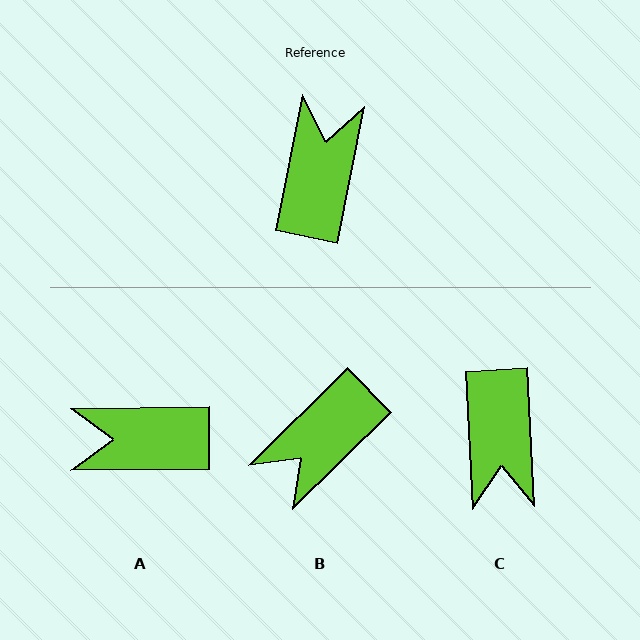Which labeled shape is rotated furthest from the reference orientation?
C, about 166 degrees away.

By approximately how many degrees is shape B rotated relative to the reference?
Approximately 146 degrees counter-clockwise.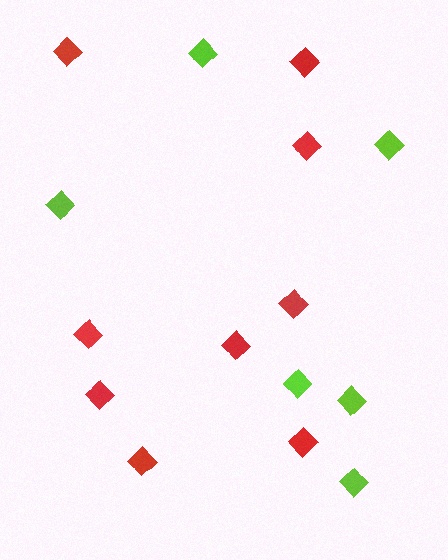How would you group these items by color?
There are 2 groups: one group of red diamonds (9) and one group of lime diamonds (6).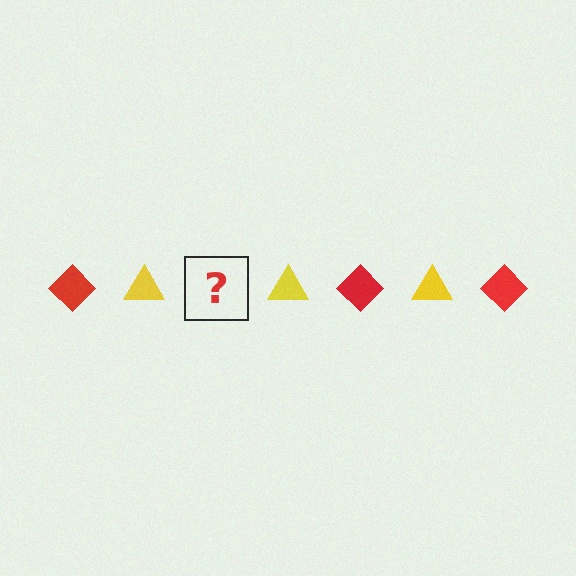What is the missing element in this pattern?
The missing element is a red diamond.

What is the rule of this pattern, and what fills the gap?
The rule is that the pattern alternates between red diamond and yellow triangle. The gap should be filled with a red diamond.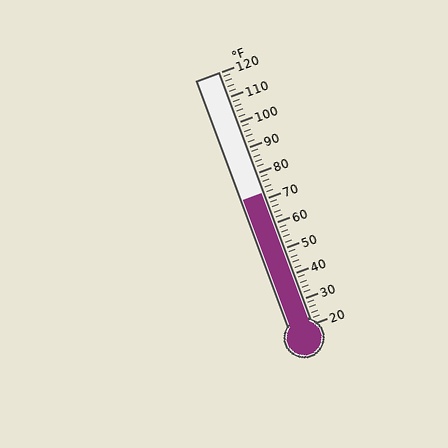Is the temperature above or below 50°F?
The temperature is above 50°F.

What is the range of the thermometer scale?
The thermometer scale ranges from 20°F to 120°F.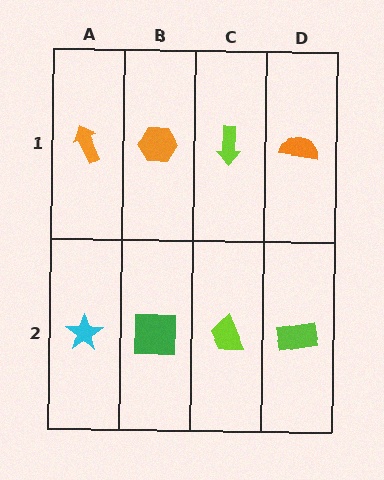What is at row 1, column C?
A lime arrow.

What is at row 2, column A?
A cyan star.